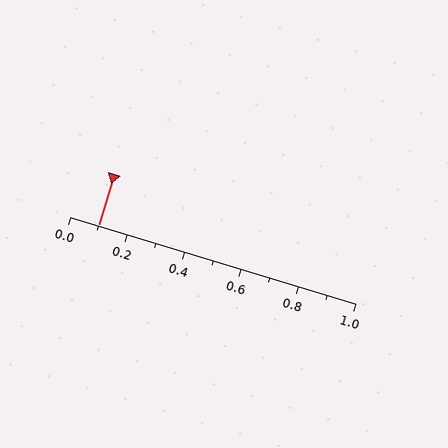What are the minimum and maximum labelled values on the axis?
The axis runs from 0.0 to 1.0.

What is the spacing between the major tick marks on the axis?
The major ticks are spaced 0.2 apart.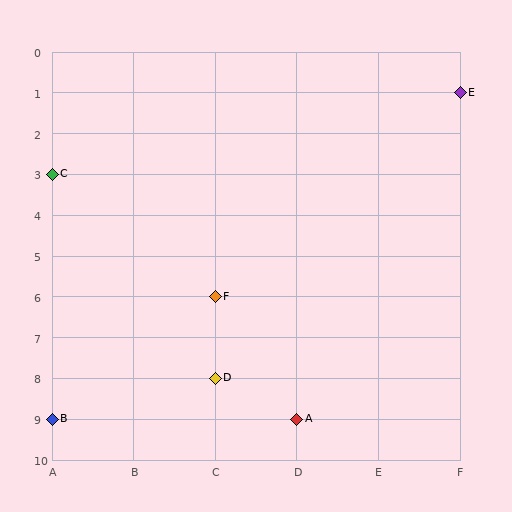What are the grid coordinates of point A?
Point A is at grid coordinates (D, 9).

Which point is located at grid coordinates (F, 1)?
Point E is at (F, 1).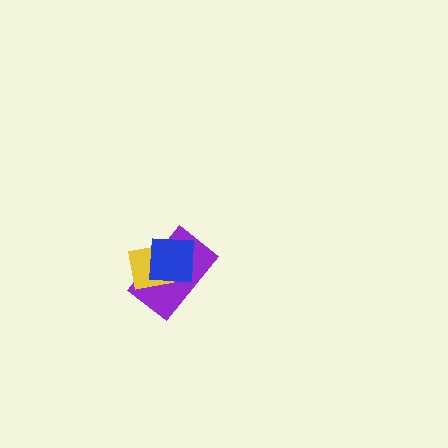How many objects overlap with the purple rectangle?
2 objects overlap with the purple rectangle.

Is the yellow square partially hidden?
Yes, it is partially covered by another shape.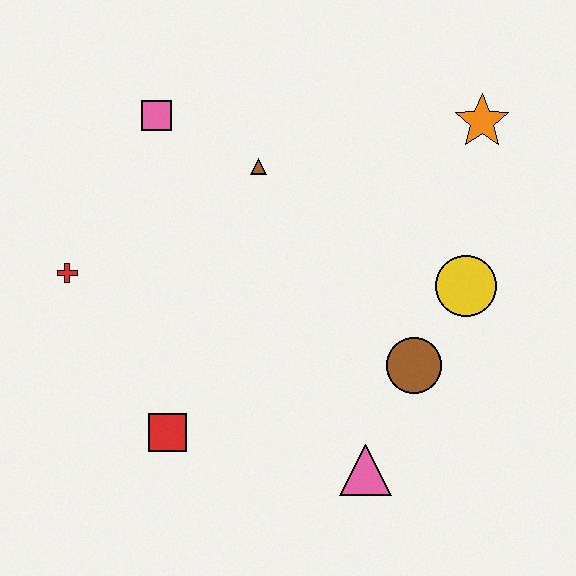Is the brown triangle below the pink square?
Yes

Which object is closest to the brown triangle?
The pink square is closest to the brown triangle.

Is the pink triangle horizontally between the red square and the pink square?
No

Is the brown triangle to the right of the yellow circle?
No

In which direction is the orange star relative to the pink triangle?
The orange star is above the pink triangle.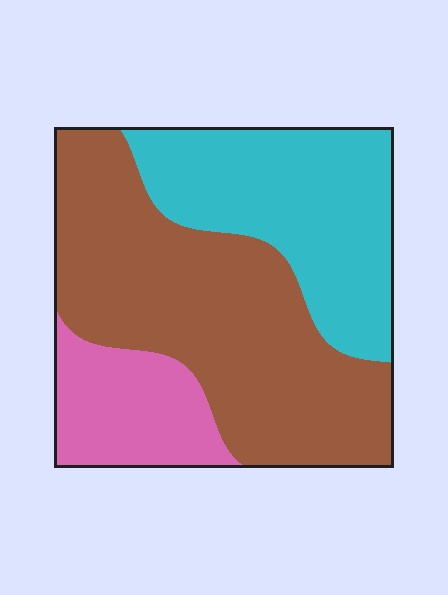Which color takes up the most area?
Brown, at roughly 50%.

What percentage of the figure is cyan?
Cyan takes up between a quarter and a half of the figure.